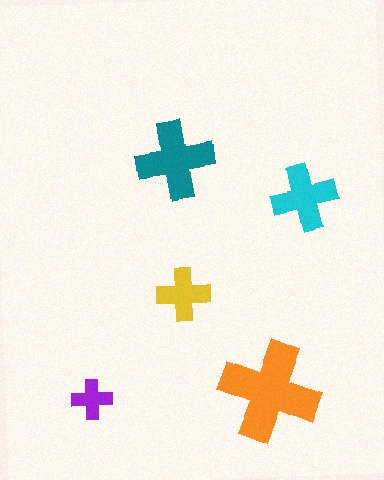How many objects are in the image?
There are 5 objects in the image.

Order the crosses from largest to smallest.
the orange one, the teal one, the cyan one, the yellow one, the purple one.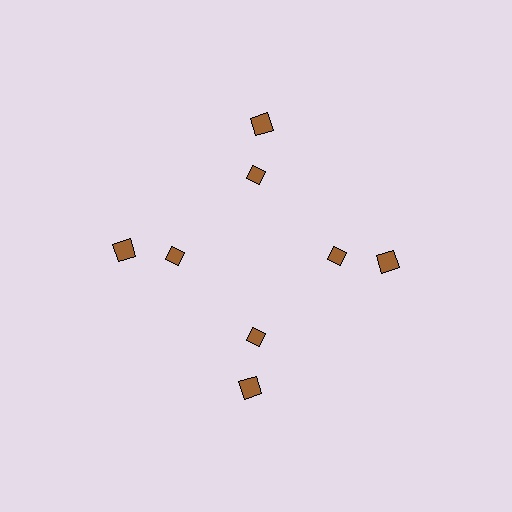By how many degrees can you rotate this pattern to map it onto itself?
The pattern maps onto itself every 90 degrees of rotation.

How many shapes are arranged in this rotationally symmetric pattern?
There are 8 shapes, arranged in 4 groups of 2.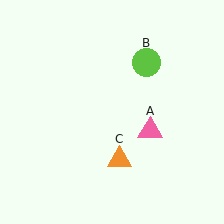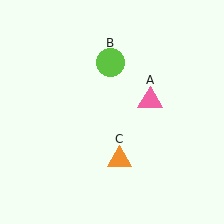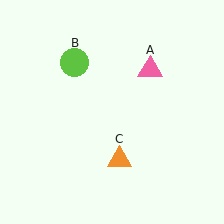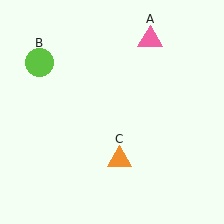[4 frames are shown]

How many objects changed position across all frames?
2 objects changed position: pink triangle (object A), lime circle (object B).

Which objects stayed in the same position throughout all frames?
Orange triangle (object C) remained stationary.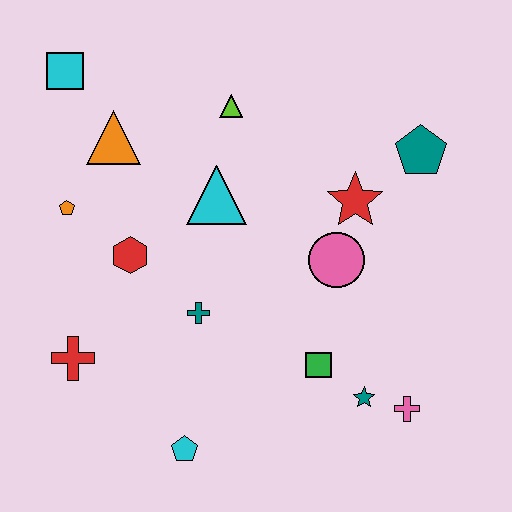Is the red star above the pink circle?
Yes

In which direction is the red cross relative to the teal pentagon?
The red cross is to the left of the teal pentagon.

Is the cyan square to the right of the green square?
No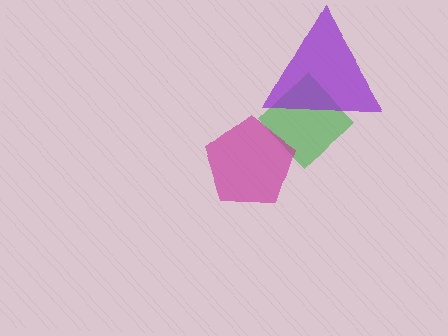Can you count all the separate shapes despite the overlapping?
Yes, there are 3 separate shapes.